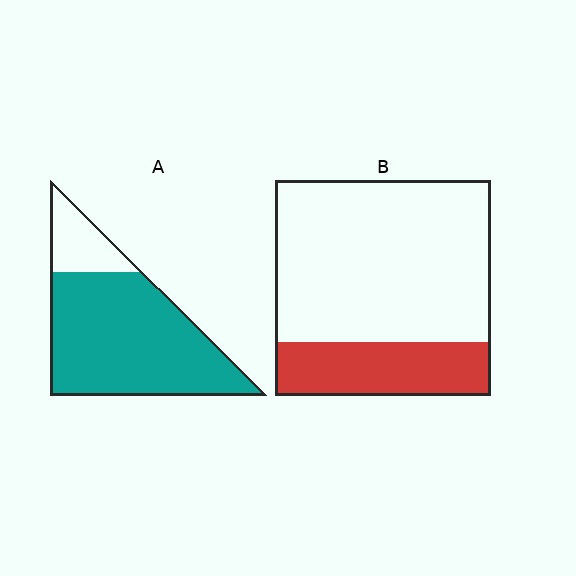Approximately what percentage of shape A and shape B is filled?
A is approximately 80% and B is approximately 25%.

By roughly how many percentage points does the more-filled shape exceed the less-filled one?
By roughly 55 percentage points (A over B).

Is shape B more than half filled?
No.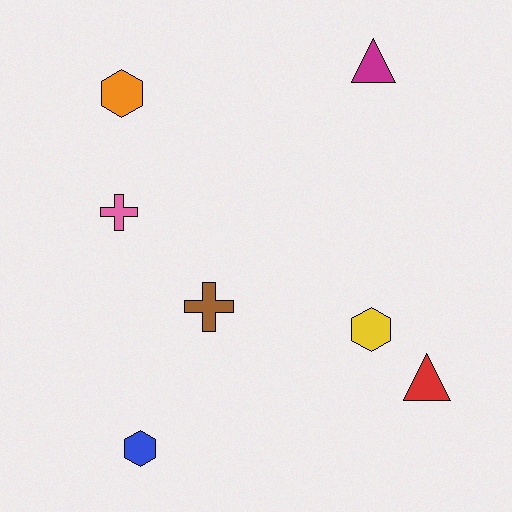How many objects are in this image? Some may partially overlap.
There are 7 objects.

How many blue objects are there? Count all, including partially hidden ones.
There is 1 blue object.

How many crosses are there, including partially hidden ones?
There are 2 crosses.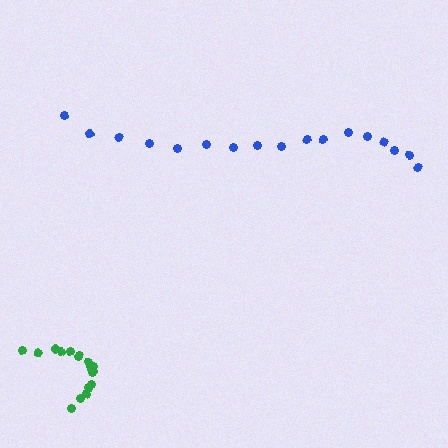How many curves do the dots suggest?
There are 2 distinct paths.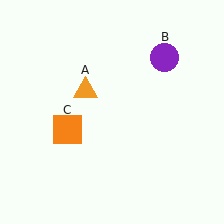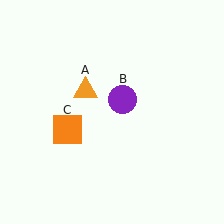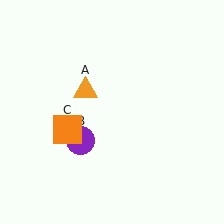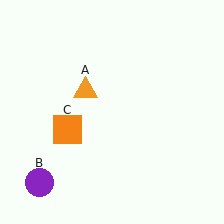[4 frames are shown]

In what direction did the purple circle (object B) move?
The purple circle (object B) moved down and to the left.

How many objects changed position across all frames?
1 object changed position: purple circle (object B).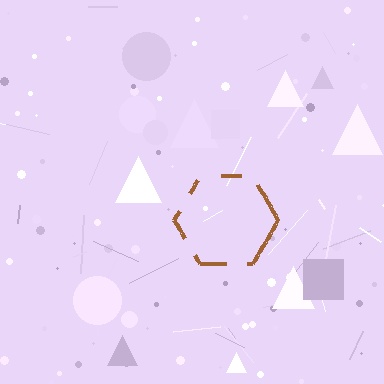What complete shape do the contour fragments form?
The contour fragments form a hexagon.